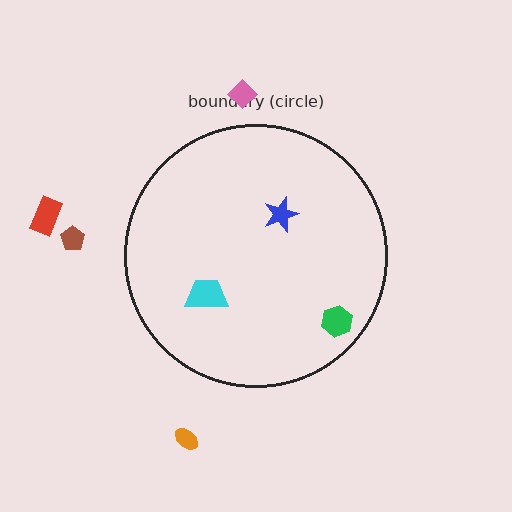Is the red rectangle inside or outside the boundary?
Outside.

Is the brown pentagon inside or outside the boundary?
Outside.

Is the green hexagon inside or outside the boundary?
Inside.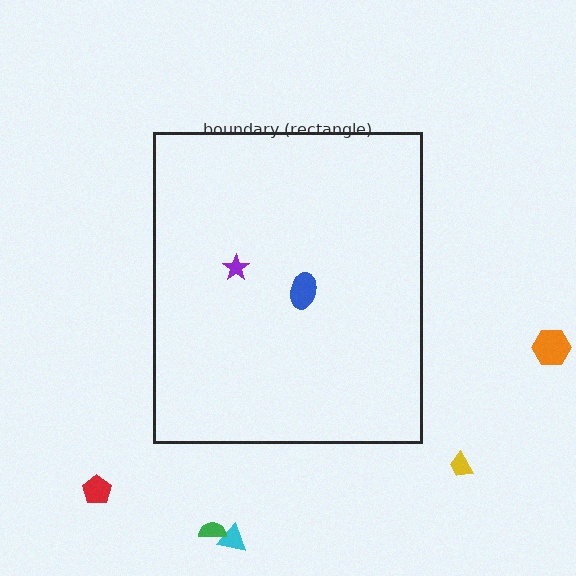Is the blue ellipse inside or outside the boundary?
Inside.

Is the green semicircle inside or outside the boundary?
Outside.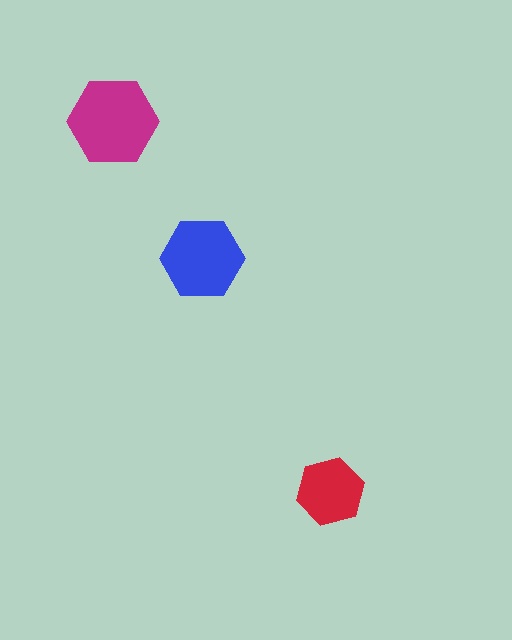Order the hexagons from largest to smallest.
the magenta one, the blue one, the red one.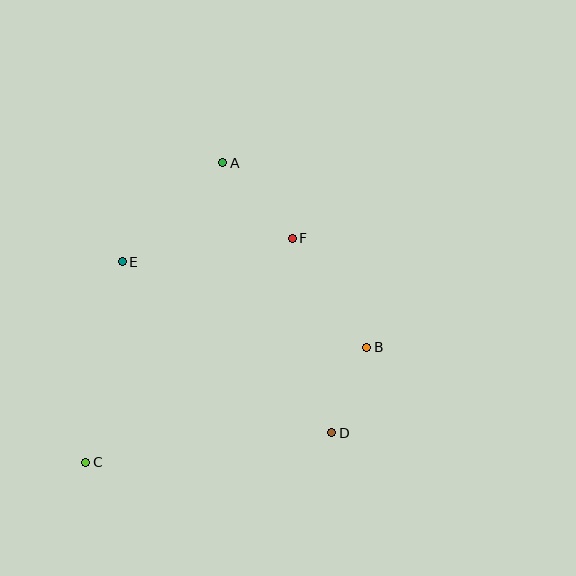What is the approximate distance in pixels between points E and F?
The distance between E and F is approximately 172 pixels.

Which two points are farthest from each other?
Points A and C are farthest from each other.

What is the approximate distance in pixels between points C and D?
The distance between C and D is approximately 248 pixels.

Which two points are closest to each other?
Points B and D are closest to each other.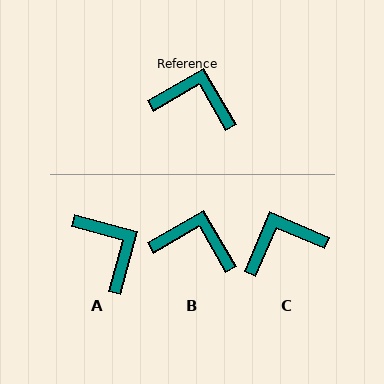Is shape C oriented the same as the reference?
No, it is off by about 37 degrees.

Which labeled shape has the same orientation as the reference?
B.